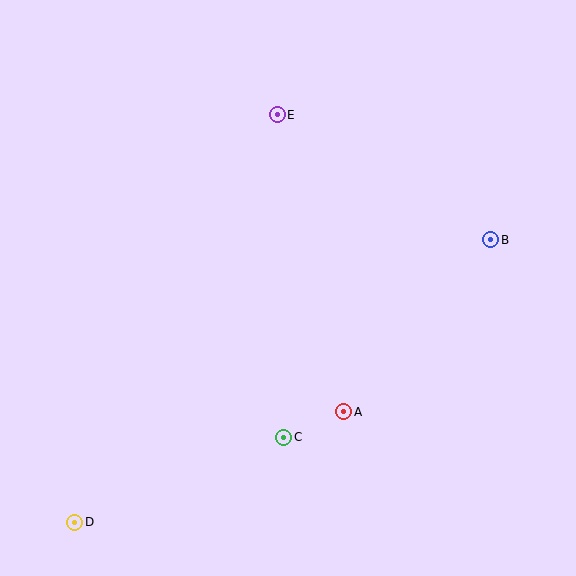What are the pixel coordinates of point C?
Point C is at (284, 437).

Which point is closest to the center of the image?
Point A at (344, 412) is closest to the center.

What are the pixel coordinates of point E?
Point E is at (277, 115).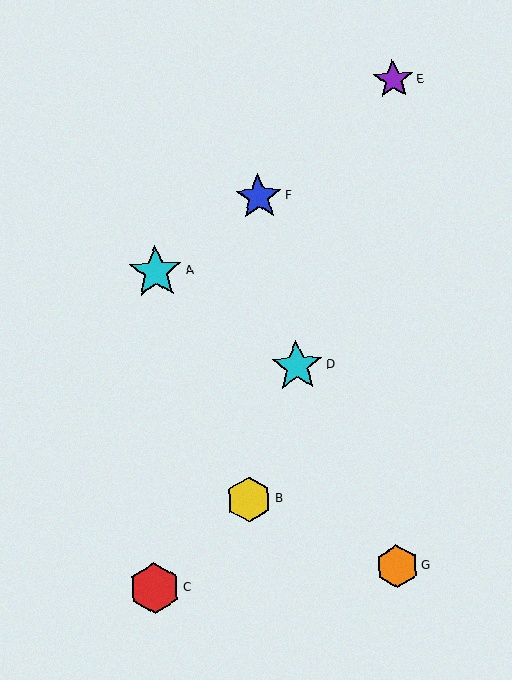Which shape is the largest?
The cyan star (labeled A) is the largest.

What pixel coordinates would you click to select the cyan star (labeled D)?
Click at (297, 366) to select the cyan star D.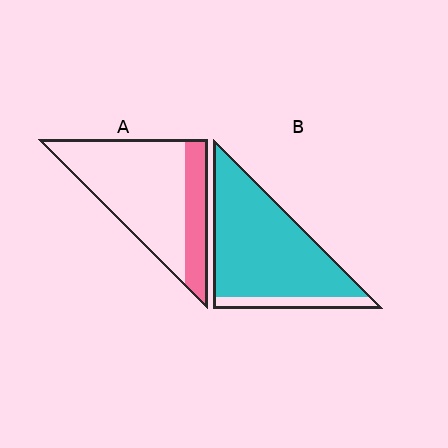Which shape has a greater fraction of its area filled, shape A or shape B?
Shape B.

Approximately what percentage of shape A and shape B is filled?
A is approximately 25% and B is approximately 85%.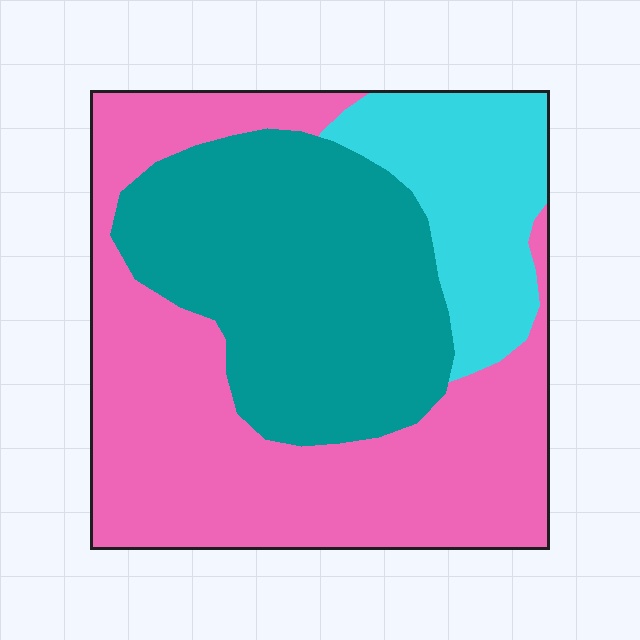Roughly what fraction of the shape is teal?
Teal covers around 35% of the shape.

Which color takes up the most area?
Pink, at roughly 45%.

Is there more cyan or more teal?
Teal.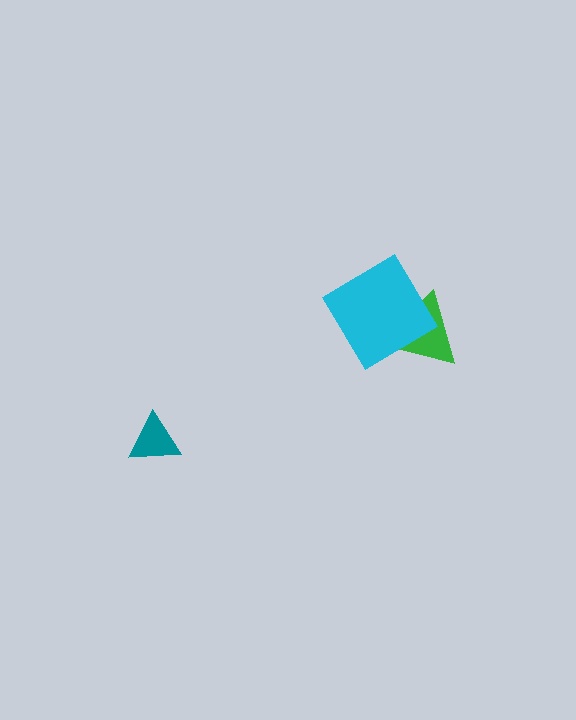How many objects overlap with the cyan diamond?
1 object overlaps with the cyan diamond.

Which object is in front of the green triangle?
The cyan diamond is in front of the green triangle.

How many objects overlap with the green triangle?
1 object overlaps with the green triangle.